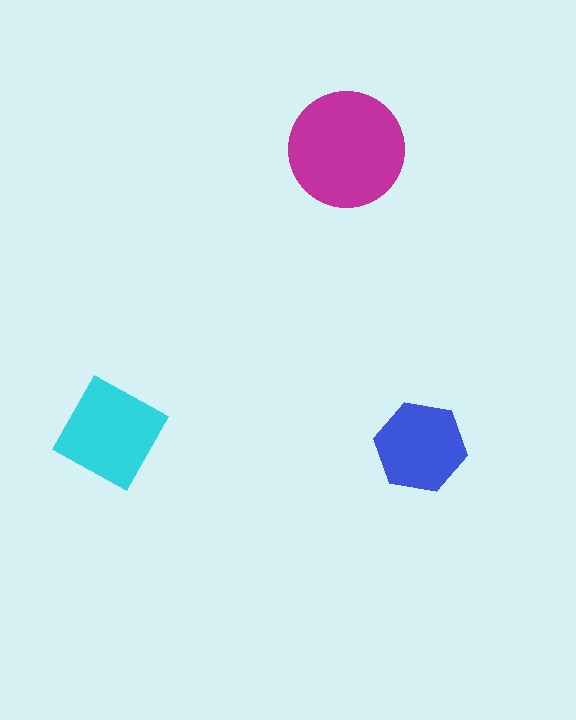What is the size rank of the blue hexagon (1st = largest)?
3rd.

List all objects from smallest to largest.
The blue hexagon, the cyan square, the magenta circle.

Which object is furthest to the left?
The cyan square is leftmost.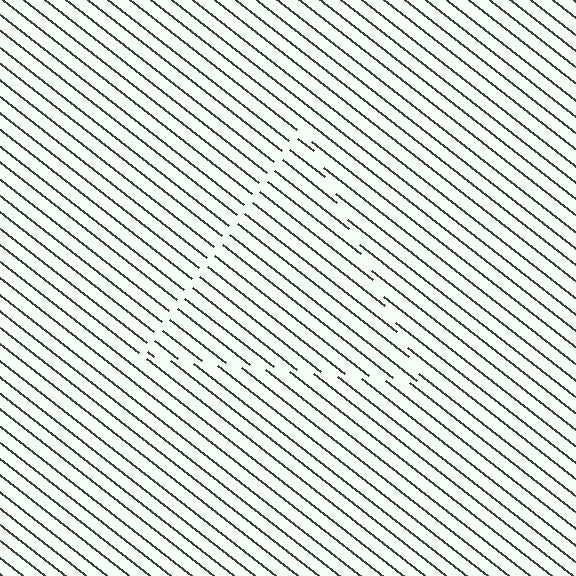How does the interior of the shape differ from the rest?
The interior of the shape contains the same grating, shifted by half a period — the contour is defined by the phase discontinuity where line-ends from the inner and outer gratings abut.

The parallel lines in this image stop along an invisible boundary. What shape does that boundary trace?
An illusory triangle. The interior of the shape contains the same grating, shifted by half a period — the contour is defined by the phase discontinuity where line-ends from the inner and outer gratings abut.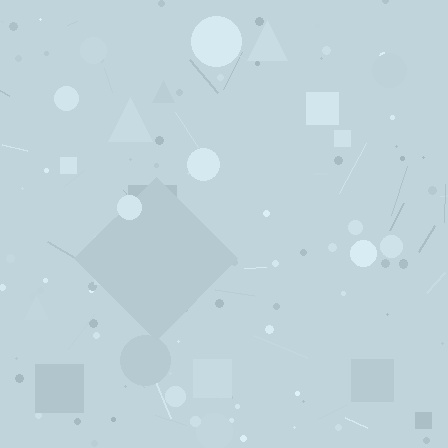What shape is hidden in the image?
A diamond is hidden in the image.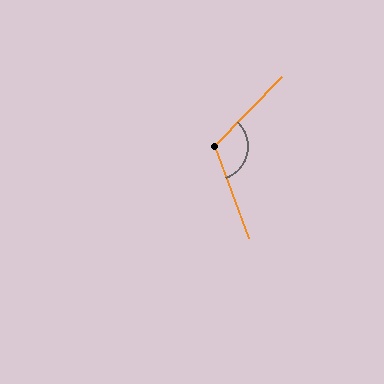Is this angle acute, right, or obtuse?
It is obtuse.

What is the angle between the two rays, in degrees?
Approximately 115 degrees.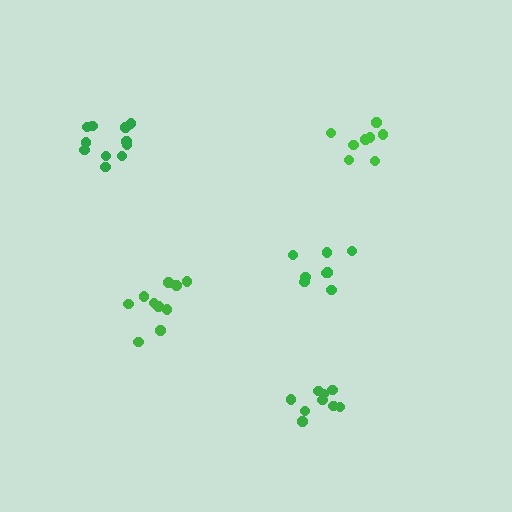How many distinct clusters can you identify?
There are 5 distinct clusters.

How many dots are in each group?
Group 1: 9 dots, Group 2: 10 dots, Group 3: 11 dots, Group 4: 8 dots, Group 5: 8 dots (46 total).